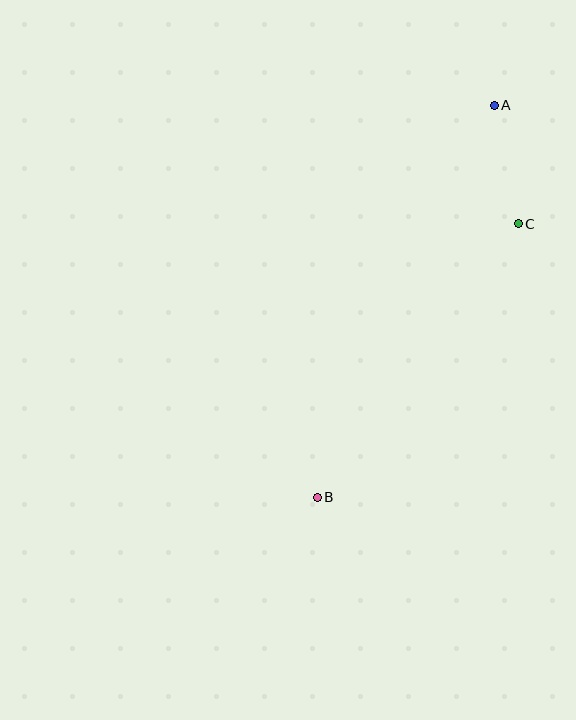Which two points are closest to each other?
Points A and C are closest to each other.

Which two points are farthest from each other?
Points A and B are farthest from each other.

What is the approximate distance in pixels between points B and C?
The distance between B and C is approximately 340 pixels.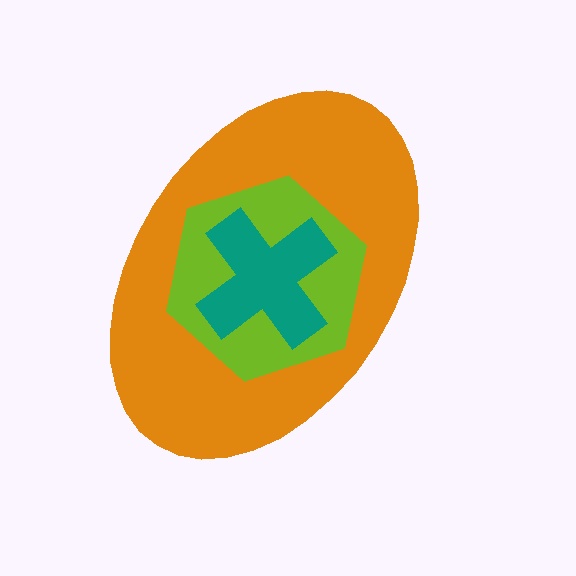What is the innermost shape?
The teal cross.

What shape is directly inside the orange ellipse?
The lime hexagon.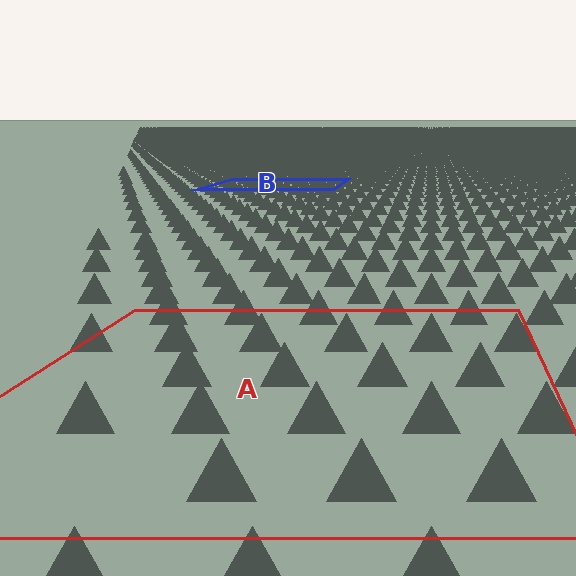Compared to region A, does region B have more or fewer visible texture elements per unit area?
Region B has more texture elements per unit area — they are packed more densely because it is farther away.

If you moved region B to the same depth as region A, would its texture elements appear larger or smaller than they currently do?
They would appear larger. At a closer depth, the same texture elements are projected at a bigger on-screen size.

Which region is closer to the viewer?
Region A is closer. The texture elements there are larger and more spread out.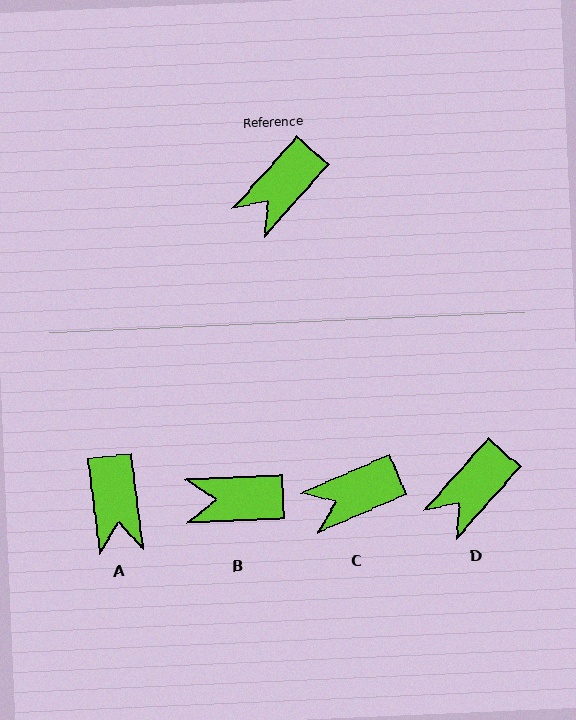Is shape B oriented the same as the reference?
No, it is off by about 46 degrees.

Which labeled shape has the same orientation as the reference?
D.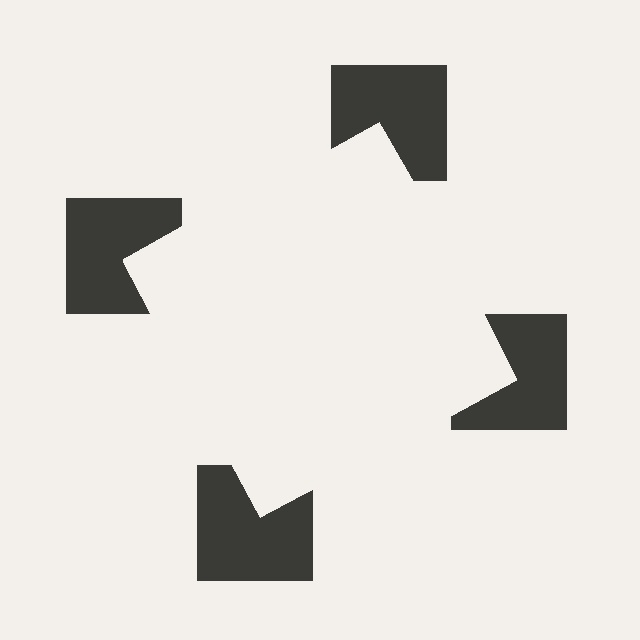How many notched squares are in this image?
There are 4 — one at each vertex of the illusory square.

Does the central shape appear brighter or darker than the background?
It typically appears slightly brighter than the background, even though no actual brightness change is drawn.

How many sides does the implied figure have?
4 sides.